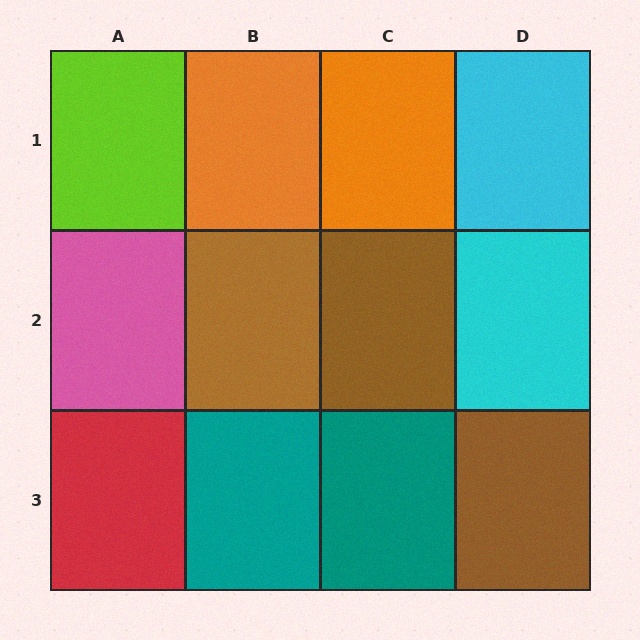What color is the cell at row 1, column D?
Cyan.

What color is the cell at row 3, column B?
Teal.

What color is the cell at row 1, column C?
Orange.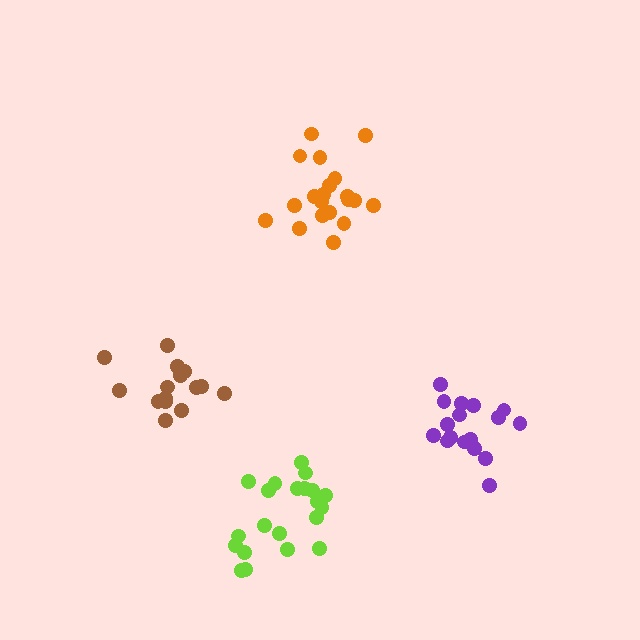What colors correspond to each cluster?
The clusters are colored: brown, lime, orange, purple.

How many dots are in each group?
Group 1: 15 dots, Group 2: 21 dots, Group 3: 20 dots, Group 4: 17 dots (73 total).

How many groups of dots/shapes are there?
There are 4 groups.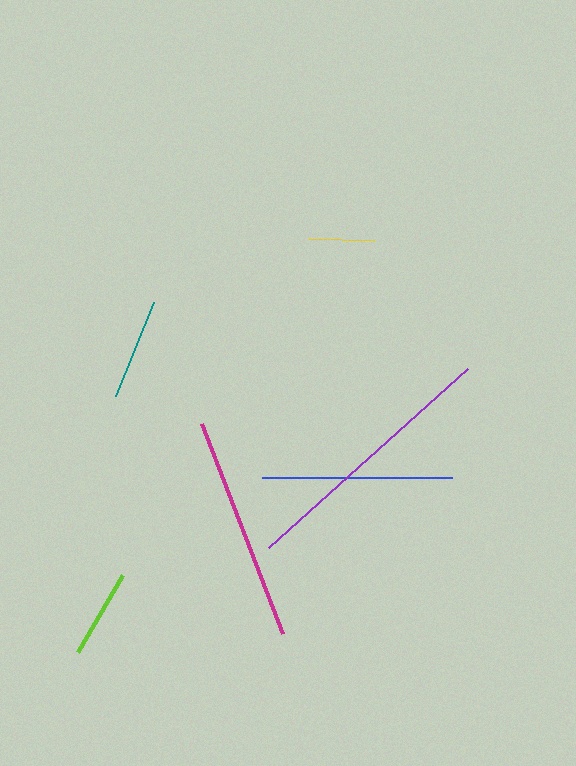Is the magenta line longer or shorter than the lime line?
The magenta line is longer than the lime line.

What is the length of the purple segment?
The purple segment is approximately 267 pixels long.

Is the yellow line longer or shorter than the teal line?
The teal line is longer than the yellow line.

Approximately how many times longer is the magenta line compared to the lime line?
The magenta line is approximately 2.5 times the length of the lime line.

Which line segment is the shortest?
The yellow line is the shortest at approximately 64 pixels.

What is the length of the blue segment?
The blue segment is approximately 190 pixels long.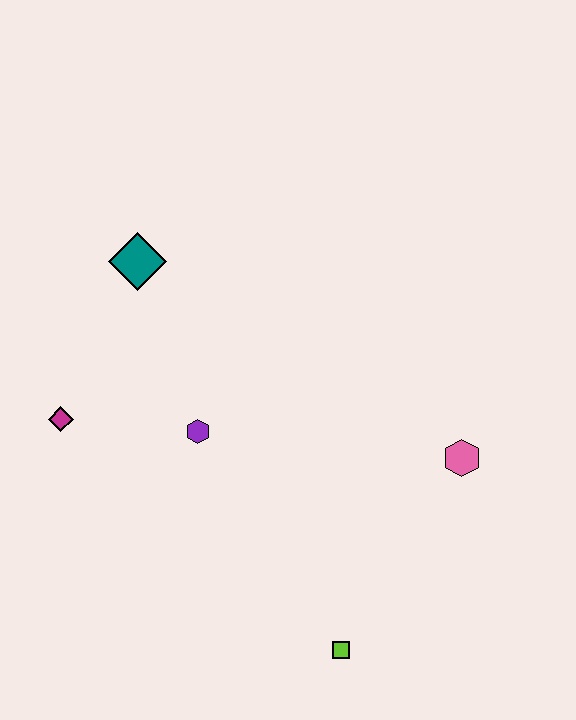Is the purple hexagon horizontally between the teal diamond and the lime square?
Yes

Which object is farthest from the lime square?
The teal diamond is farthest from the lime square.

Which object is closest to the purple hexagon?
The magenta diamond is closest to the purple hexagon.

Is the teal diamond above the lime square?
Yes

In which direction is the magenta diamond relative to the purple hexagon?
The magenta diamond is to the left of the purple hexagon.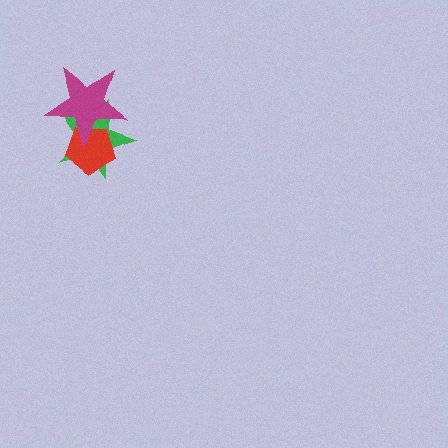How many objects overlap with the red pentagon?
2 objects overlap with the red pentagon.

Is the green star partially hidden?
Yes, it is partially covered by another shape.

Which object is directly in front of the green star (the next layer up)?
The red pentagon is directly in front of the green star.